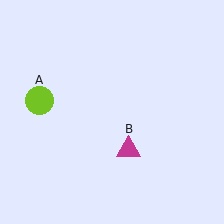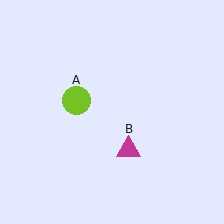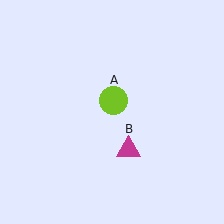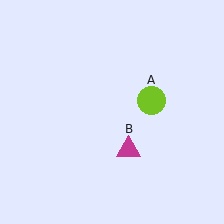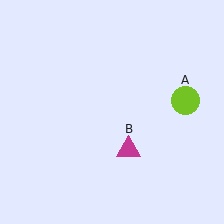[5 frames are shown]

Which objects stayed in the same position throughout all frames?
Magenta triangle (object B) remained stationary.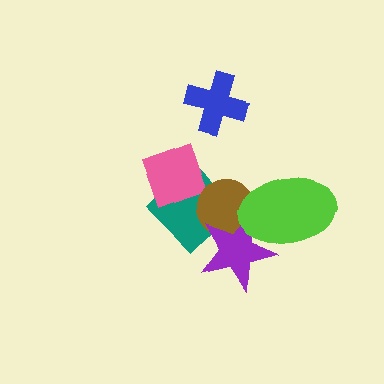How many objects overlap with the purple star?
3 objects overlap with the purple star.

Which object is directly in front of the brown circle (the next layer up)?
The purple star is directly in front of the brown circle.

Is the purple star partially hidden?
Yes, it is partially covered by another shape.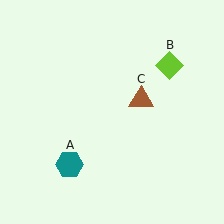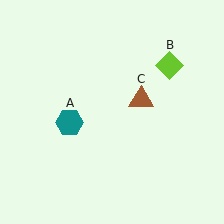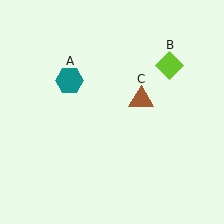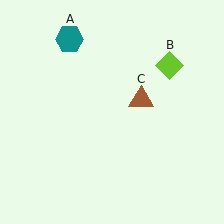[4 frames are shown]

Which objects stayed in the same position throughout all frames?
Lime diamond (object B) and brown triangle (object C) remained stationary.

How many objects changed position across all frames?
1 object changed position: teal hexagon (object A).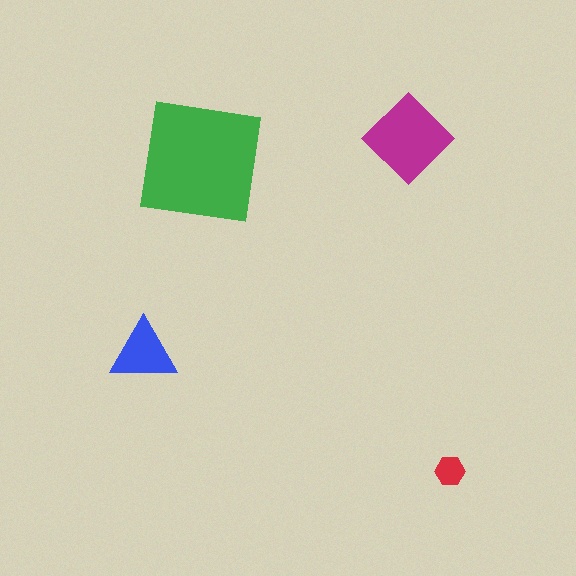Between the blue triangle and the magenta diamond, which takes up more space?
The magenta diamond.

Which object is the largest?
The green square.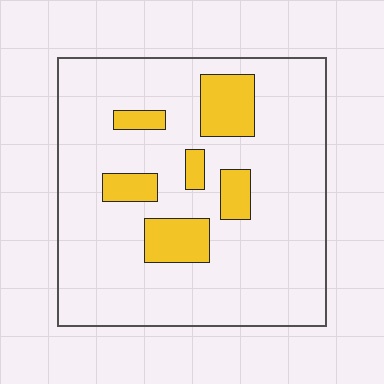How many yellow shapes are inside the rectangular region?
6.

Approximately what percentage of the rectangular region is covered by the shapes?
Approximately 15%.